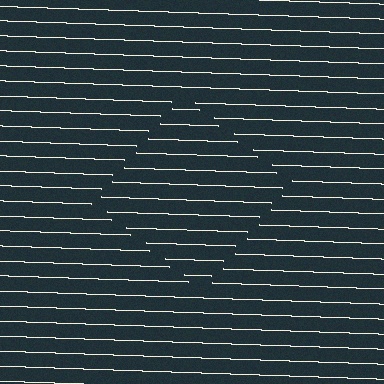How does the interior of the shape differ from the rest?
The interior of the shape contains the same grating, shifted by half a period — the contour is defined by the phase discontinuity where line-ends from the inner and outer gratings abut.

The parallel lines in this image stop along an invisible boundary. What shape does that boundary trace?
An illusory square. The interior of the shape contains the same grating, shifted by half a period — the contour is defined by the phase discontinuity where line-ends from the inner and outer gratings abut.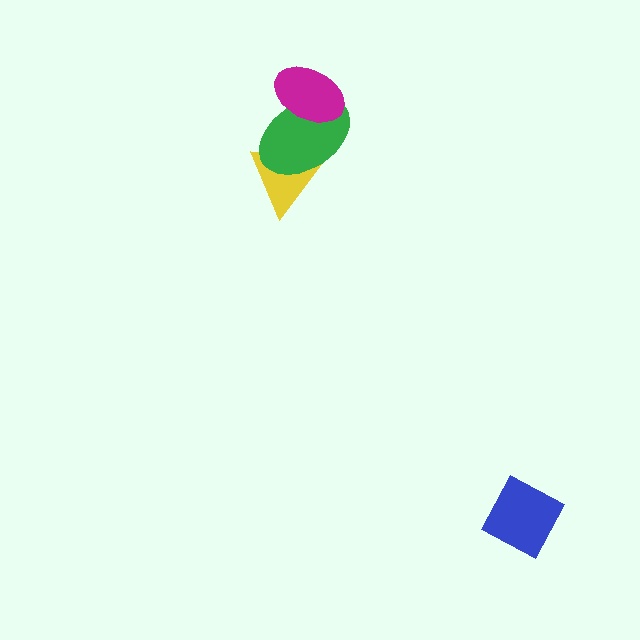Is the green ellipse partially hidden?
Yes, it is partially covered by another shape.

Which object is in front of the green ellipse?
The magenta ellipse is in front of the green ellipse.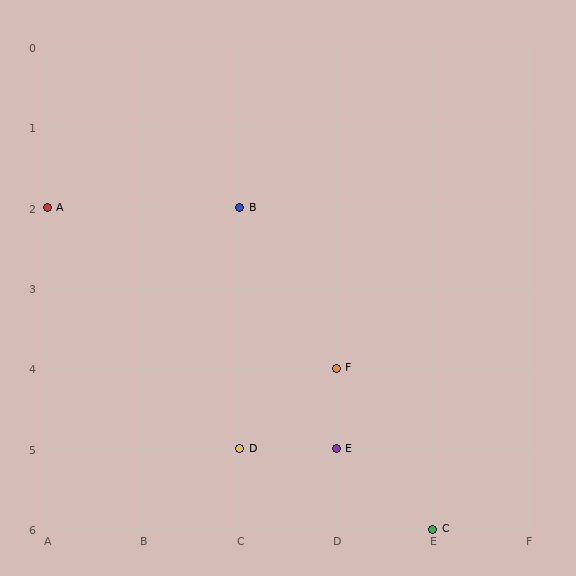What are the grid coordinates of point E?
Point E is at grid coordinates (D, 5).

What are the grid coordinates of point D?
Point D is at grid coordinates (C, 5).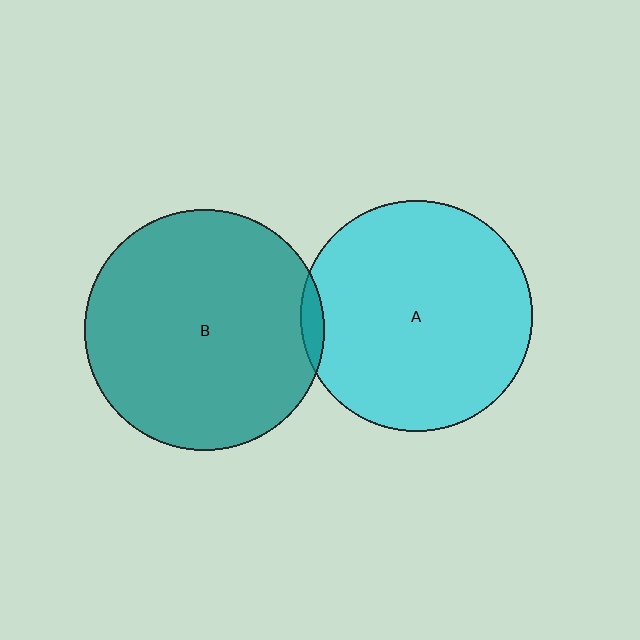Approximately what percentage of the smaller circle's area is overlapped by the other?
Approximately 5%.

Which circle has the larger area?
Circle B (teal).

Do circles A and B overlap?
Yes.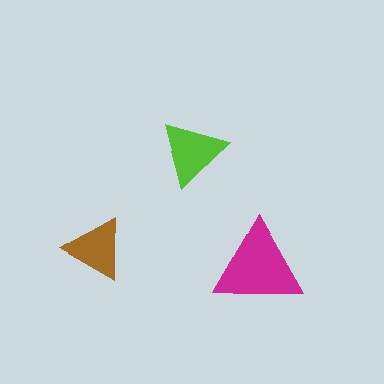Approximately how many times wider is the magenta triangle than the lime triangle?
About 1.5 times wider.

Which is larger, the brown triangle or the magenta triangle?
The magenta one.